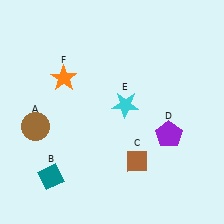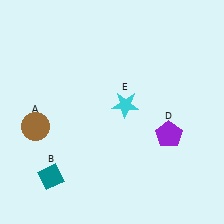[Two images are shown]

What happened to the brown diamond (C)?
The brown diamond (C) was removed in Image 2. It was in the bottom-right area of Image 1.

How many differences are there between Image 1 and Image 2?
There are 2 differences between the two images.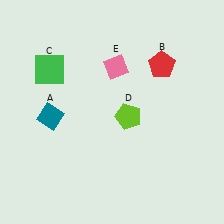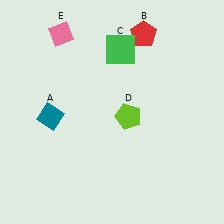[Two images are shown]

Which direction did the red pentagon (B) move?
The red pentagon (B) moved up.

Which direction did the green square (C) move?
The green square (C) moved right.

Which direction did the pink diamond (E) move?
The pink diamond (E) moved left.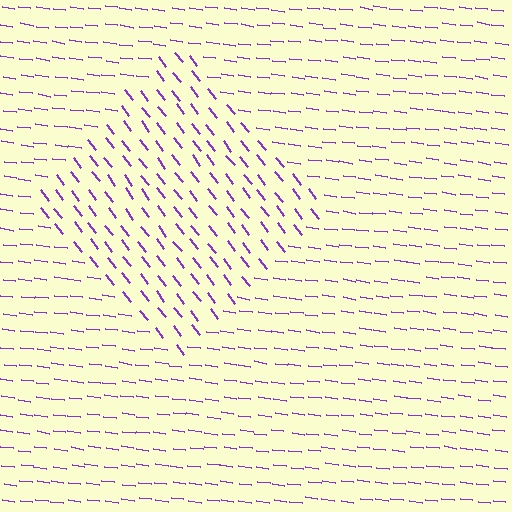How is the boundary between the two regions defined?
The boundary is defined purely by a change in line orientation (approximately 45 degrees difference). All lines are the same color and thickness.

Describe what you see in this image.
The image is filled with small purple line segments. A diamond region in the image has lines oriented differently from the surrounding lines, creating a visible texture boundary.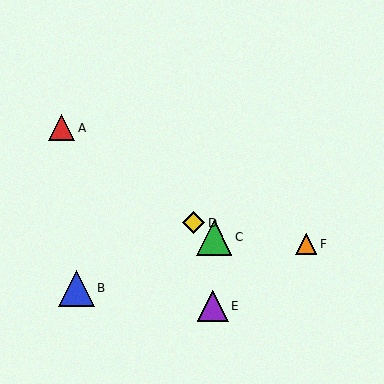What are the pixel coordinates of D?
Object D is at (194, 223).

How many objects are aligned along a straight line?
3 objects (A, C, D) are aligned along a straight line.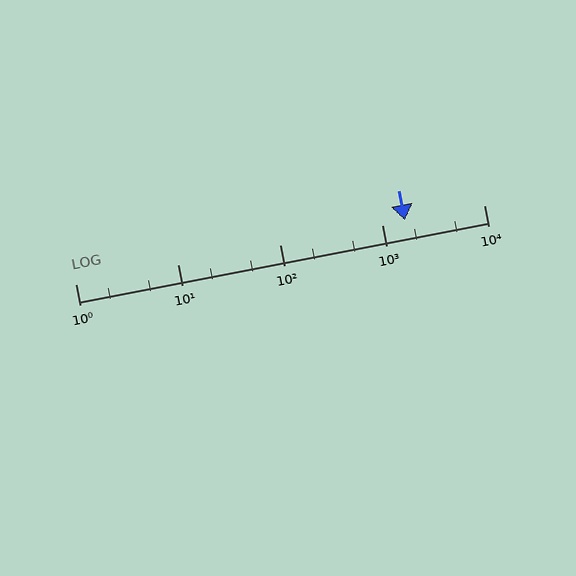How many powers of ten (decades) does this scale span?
The scale spans 4 decades, from 1 to 10000.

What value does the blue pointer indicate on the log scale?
The pointer indicates approximately 1700.